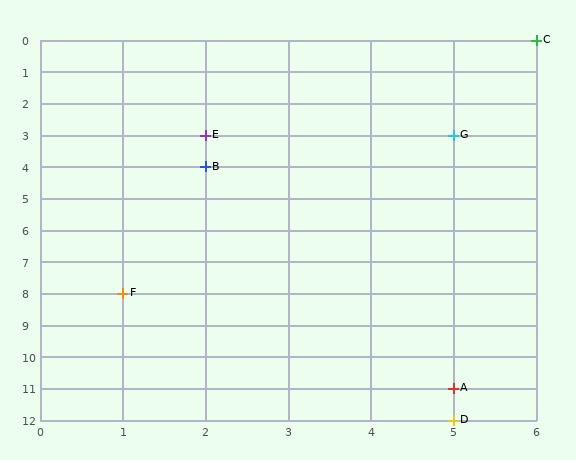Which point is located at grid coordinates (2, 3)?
Point E is at (2, 3).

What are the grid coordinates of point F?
Point F is at grid coordinates (1, 8).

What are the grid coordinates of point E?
Point E is at grid coordinates (2, 3).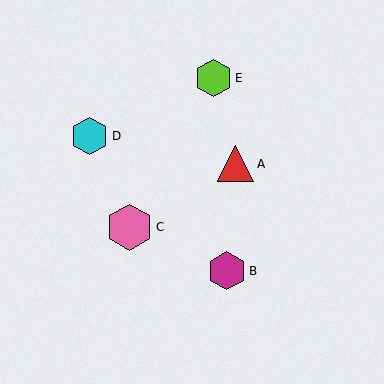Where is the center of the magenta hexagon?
The center of the magenta hexagon is at (227, 271).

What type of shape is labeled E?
Shape E is a lime hexagon.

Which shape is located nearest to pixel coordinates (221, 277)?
The magenta hexagon (labeled B) at (227, 271) is nearest to that location.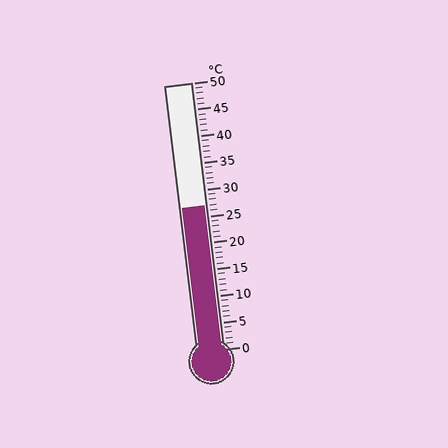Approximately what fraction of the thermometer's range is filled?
The thermometer is filled to approximately 55% of its range.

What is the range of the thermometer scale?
The thermometer scale ranges from 0°C to 50°C.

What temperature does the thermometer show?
The thermometer shows approximately 27°C.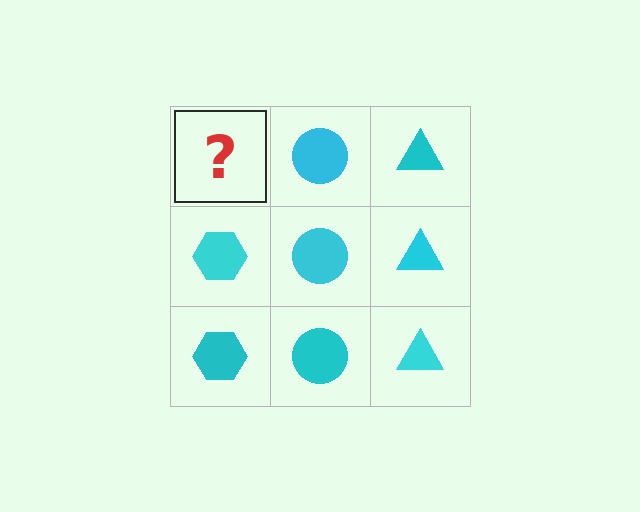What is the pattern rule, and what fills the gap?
The rule is that each column has a consistent shape. The gap should be filled with a cyan hexagon.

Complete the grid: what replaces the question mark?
The question mark should be replaced with a cyan hexagon.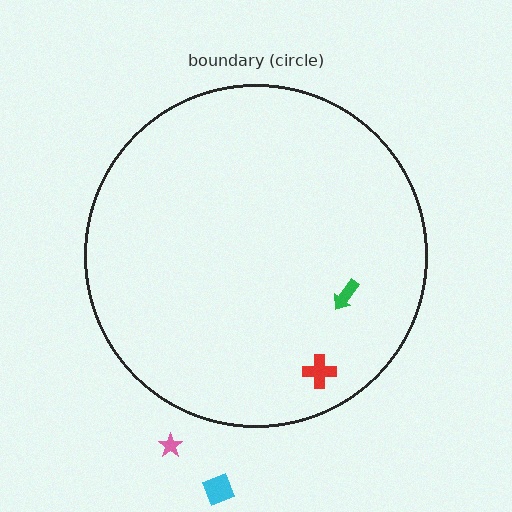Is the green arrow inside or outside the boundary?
Inside.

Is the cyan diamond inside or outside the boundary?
Outside.